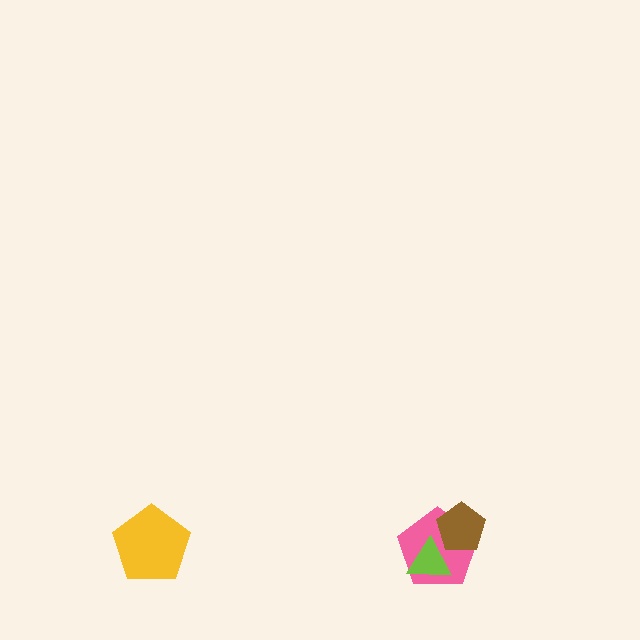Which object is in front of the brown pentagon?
The lime triangle is in front of the brown pentagon.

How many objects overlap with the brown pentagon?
2 objects overlap with the brown pentagon.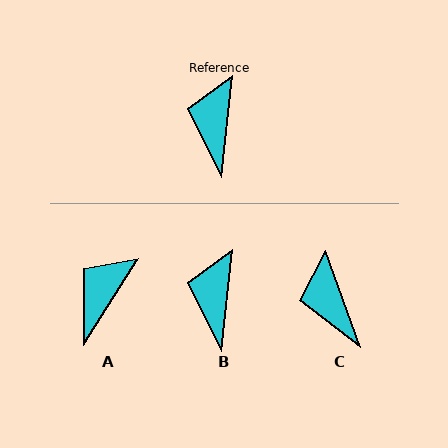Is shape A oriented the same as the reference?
No, it is off by about 26 degrees.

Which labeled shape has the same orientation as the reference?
B.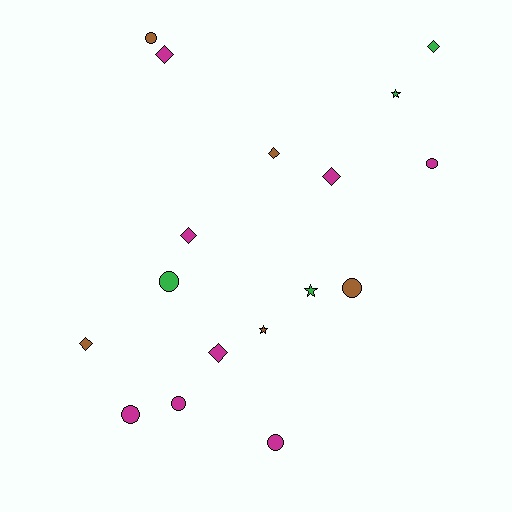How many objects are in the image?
There are 17 objects.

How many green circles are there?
There is 1 green circle.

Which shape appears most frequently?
Circle, with 7 objects.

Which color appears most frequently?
Magenta, with 8 objects.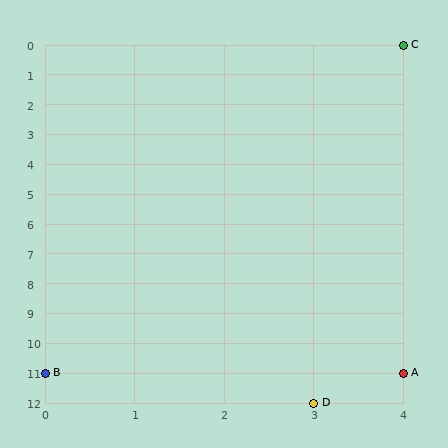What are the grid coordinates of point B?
Point B is at grid coordinates (0, 11).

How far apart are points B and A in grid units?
Points B and A are 4 columns apart.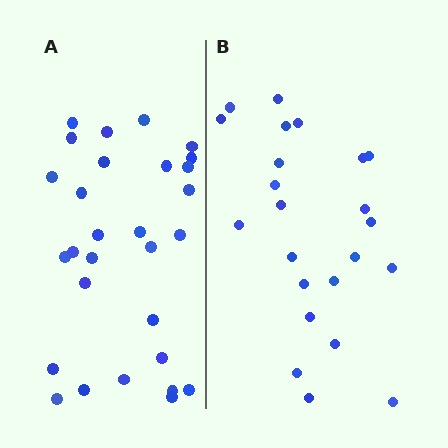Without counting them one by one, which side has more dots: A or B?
Region A (the left region) has more dots.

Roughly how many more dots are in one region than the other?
Region A has about 6 more dots than region B.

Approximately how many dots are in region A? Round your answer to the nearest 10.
About 30 dots. (The exact count is 29, which rounds to 30.)